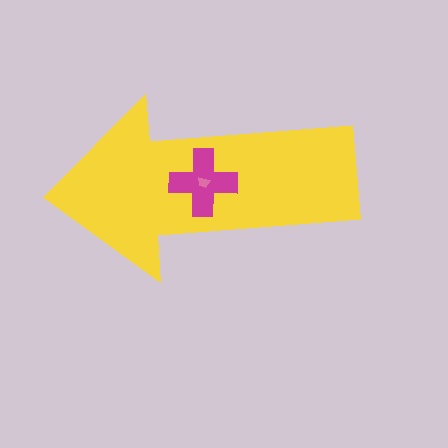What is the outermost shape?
The yellow arrow.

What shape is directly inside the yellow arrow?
The magenta cross.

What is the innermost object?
The pink trapezoid.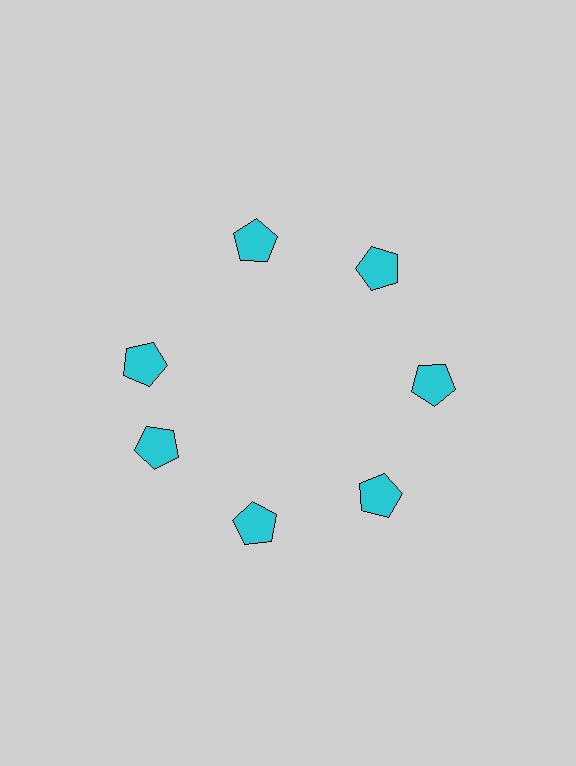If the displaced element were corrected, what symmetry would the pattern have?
It would have 7-fold rotational symmetry — the pattern would map onto itself every 51 degrees.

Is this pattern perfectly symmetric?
No. The 7 cyan pentagons are arranged in a ring, but one element near the 10 o'clock position is rotated out of alignment along the ring, breaking the 7-fold rotational symmetry.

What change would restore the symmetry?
The symmetry would be restored by rotating it back into even spacing with its neighbors so that all 7 pentagons sit at equal angles and equal distance from the center.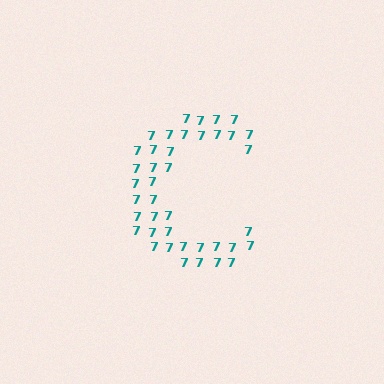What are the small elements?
The small elements are digit 7's.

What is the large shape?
The large shape is the letter C.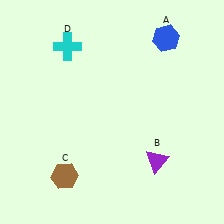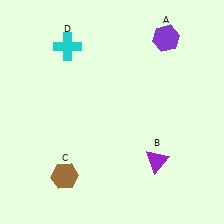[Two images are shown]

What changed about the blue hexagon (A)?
In Image 1, A is blue. In Image 2, it changed to purple.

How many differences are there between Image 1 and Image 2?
There is 1 difference between the two images.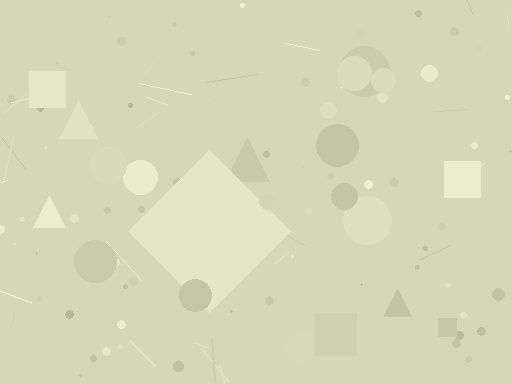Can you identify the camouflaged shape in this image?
The camouflaged shape is a diamond.